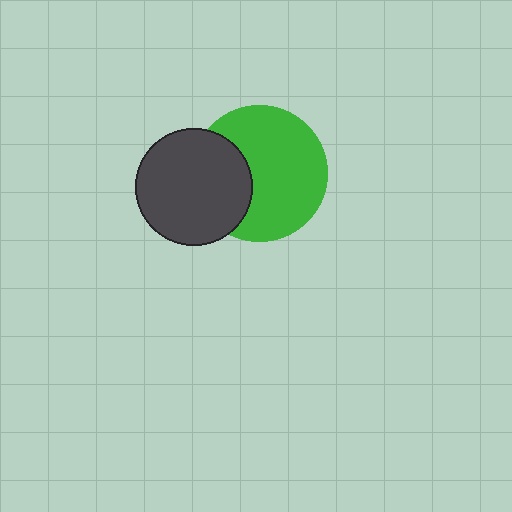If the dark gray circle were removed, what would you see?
You would see the complete green circle.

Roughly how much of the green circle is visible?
Most of it is visible (roughly 69%).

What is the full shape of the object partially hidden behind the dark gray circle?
The partially hidden object is a green circle.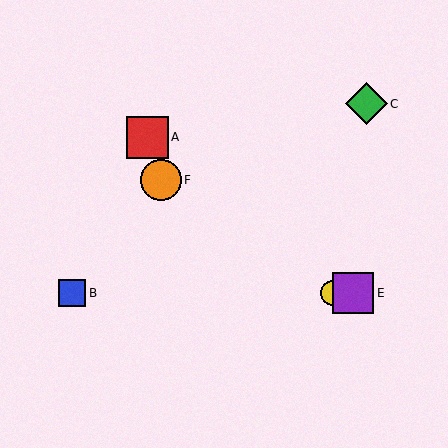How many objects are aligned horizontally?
3 objects (B, D, E) are aligned horizontally.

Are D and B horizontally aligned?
Yes, both are at y≈293.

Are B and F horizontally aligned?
No, B is at y≈293 and F is at y≈180.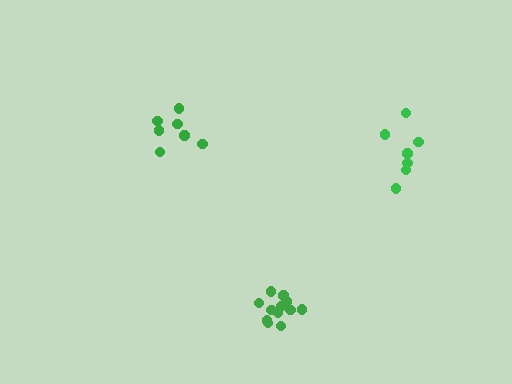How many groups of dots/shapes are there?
There are 3 groups.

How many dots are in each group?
Group 1: 7 dots, Group 2: 7 dots, Group 3: 12 dots (26 total).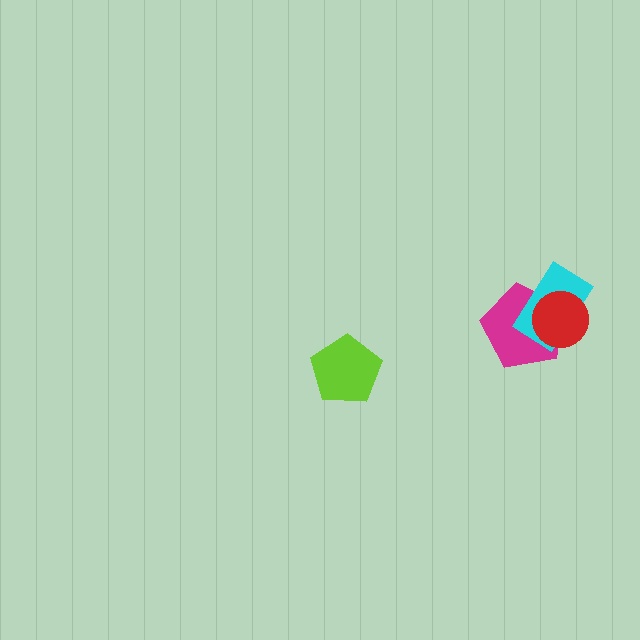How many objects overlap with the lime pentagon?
0 objects overlap with the lime pentagon.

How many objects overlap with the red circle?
2 objects overlap with the red circle.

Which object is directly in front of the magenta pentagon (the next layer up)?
The cyan rectangle is directly in front of the magenta pentagon.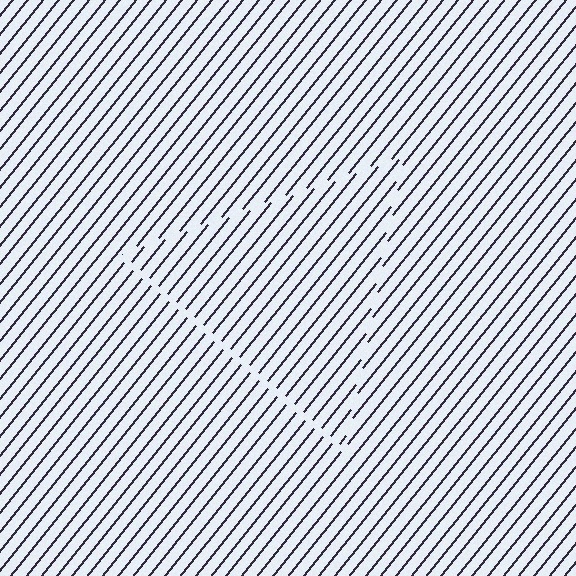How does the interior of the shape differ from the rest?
The interior of the shape contains the same grating, shifted by half a period — the contour is defined by the phase discontinuity where line-ends from the inner and outer gratings abut.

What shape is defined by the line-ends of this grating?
An illusory triangle. The interior of the shape contains the same grating, shifted by half a period — the contour is defined by the phase discontinuity where line-ends from the inner and outer gratings abut.